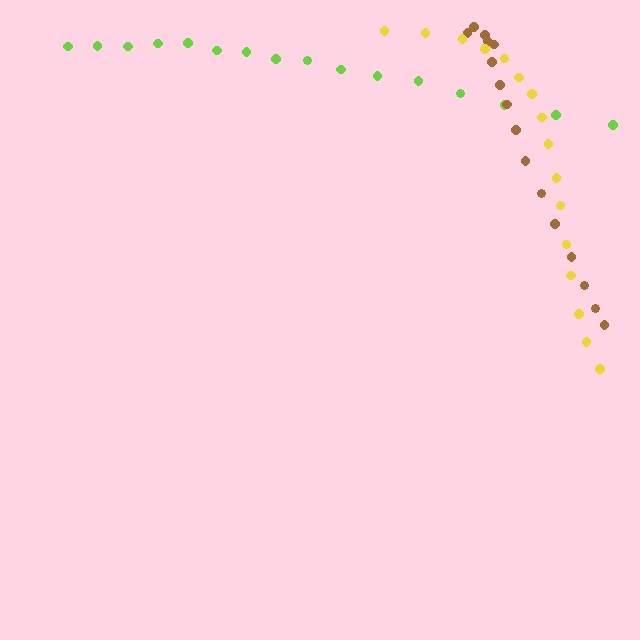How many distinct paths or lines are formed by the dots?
There are 3 distinct paths.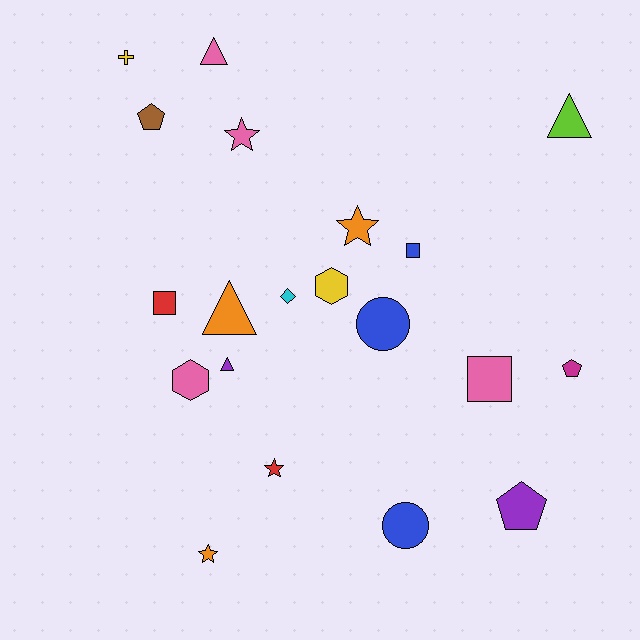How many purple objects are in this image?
There are 2 purple objects.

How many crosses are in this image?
There is 1 cross.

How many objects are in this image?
There are 20 objects.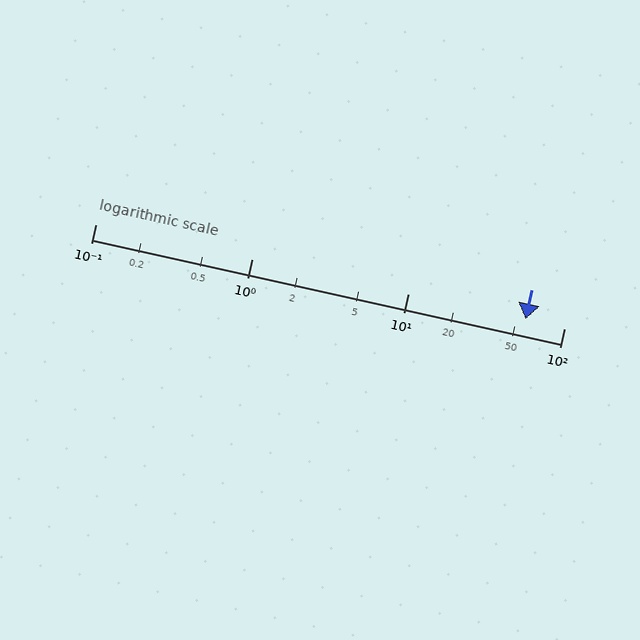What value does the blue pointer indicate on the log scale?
The pointer indicates approximately 57.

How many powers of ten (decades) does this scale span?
The scale spans 3 decades, from 0.1 to 100.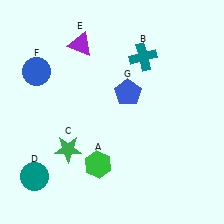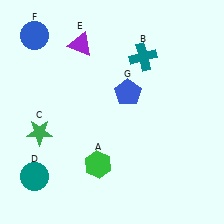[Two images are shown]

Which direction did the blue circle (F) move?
The blue circle (F) moved up.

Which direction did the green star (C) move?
The green star (C) moved left.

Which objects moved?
The objects that moved are: the green star (C), the blue circle (F).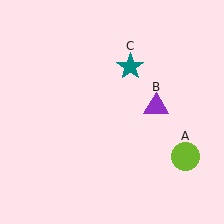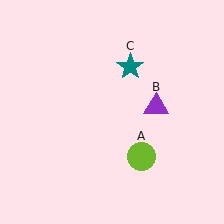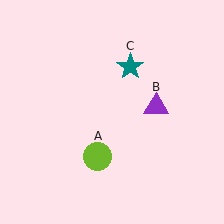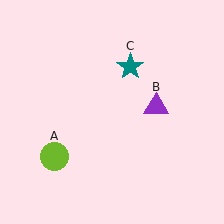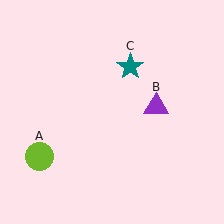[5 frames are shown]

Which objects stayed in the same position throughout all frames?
Purple triangle (object B) and teal star (object C) remained stationary.